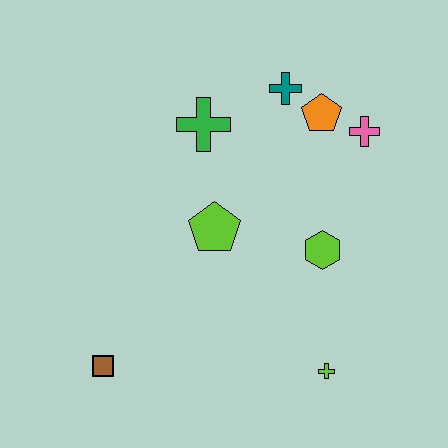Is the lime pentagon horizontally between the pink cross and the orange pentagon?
No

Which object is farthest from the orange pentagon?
The brown square is farthest from the orange pentagon.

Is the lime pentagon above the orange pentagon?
No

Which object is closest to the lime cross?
The lime hexagon is closest to the lime cross.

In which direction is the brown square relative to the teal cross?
The brown square is below the teal cross.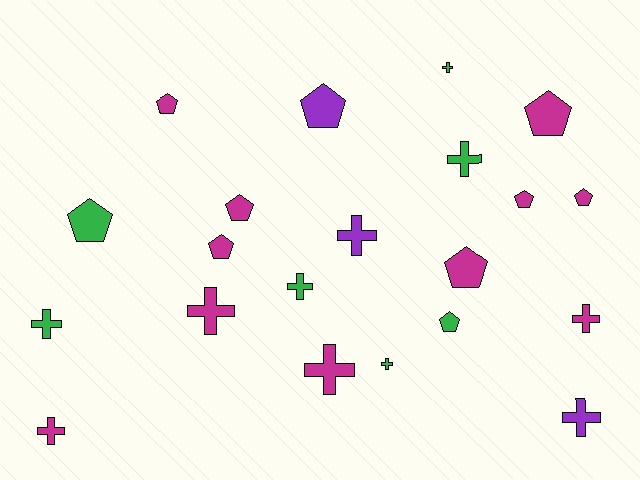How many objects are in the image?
There are 21 objects.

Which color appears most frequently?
Magenta, with 11 objects.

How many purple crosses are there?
There are 2 purple crosses.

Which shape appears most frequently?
Cross, with 11 objects.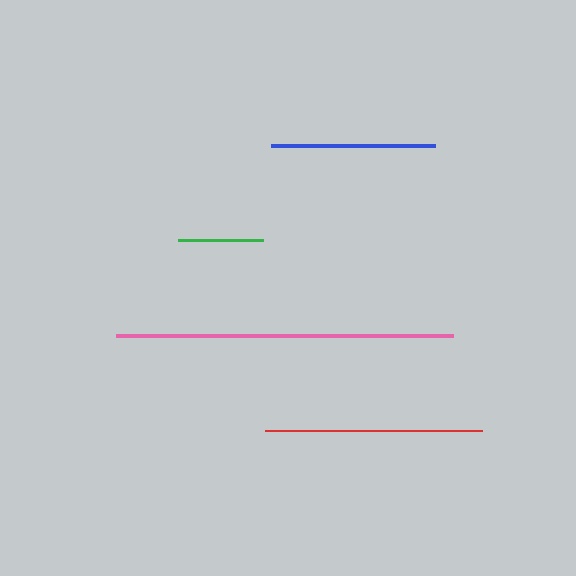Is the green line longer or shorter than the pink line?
The pink line is longer than the green line.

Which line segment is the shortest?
The green line is the shortest at approximately 85 pixels.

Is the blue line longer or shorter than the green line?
The blue line is longer than the green line.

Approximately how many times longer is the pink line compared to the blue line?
The pink line is approximately 2.1 times the length of the blue line.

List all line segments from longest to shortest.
From longest to shortest: pink, red, blue, green.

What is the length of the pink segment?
The pink segment is approximately 337 pixels long.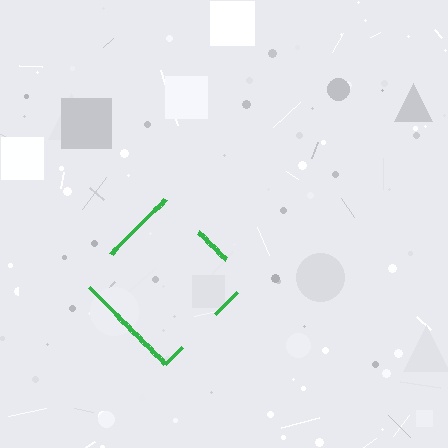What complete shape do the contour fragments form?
The contour fragments form a diamond.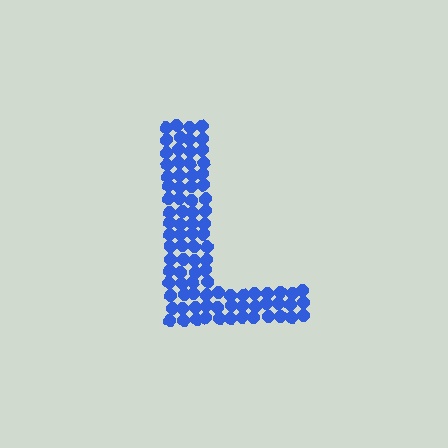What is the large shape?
The large shape is the letter L.